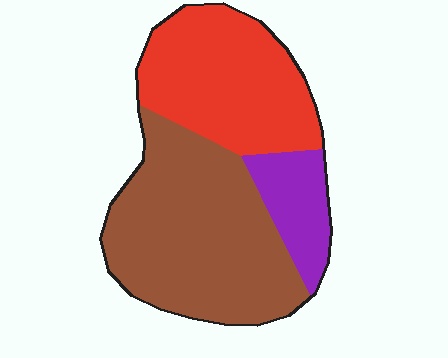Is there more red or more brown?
Brown.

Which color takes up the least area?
Purple, at roughly 15%.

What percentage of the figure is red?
Red takes up about three eighths (3/8) of the figure.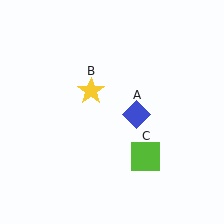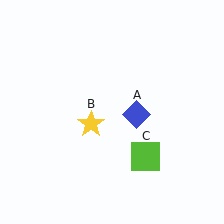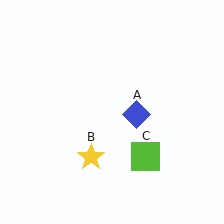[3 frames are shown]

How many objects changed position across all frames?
1 object changed position: yellow star (object B).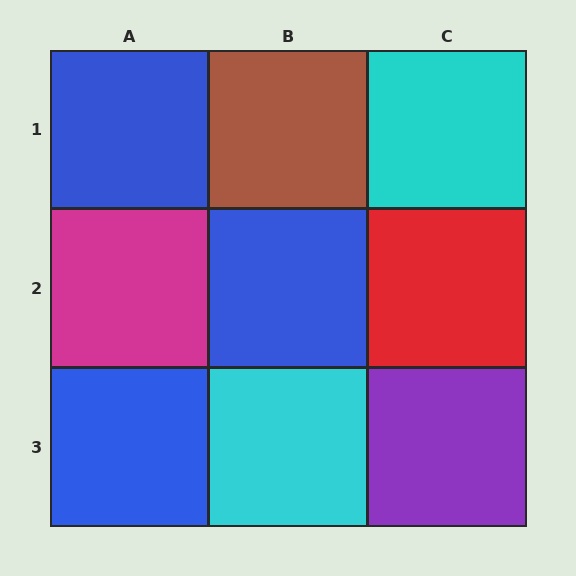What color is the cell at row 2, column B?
Blue.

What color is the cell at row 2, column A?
Magenta.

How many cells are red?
1 cell is red.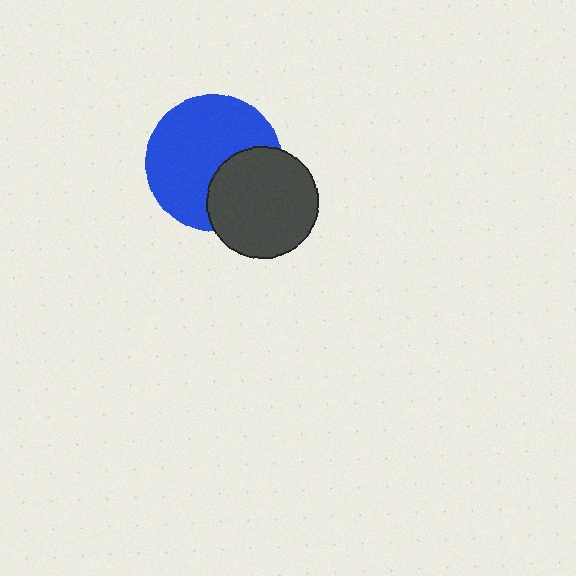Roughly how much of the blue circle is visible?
Most of it is visible (roughly 68%).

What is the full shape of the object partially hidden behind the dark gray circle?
The partially hidden object is a blue circle.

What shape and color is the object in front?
The object in front is a dark gray circle.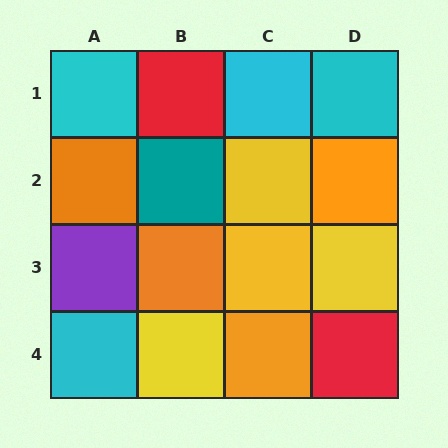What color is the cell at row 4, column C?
Orange.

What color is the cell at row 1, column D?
Cyan.